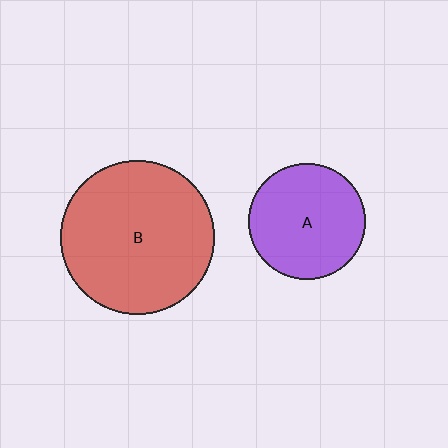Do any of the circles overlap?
No, none of the circles overlap.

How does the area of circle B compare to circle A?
Approximately 1.8 times.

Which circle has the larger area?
Circle B (red).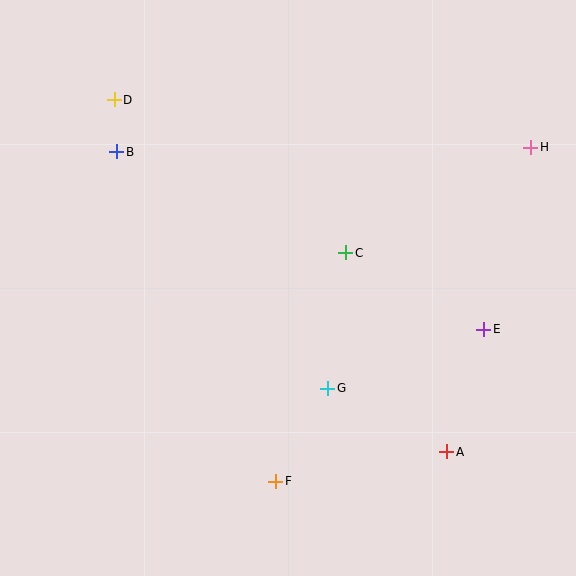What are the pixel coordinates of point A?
Point A is at (447, 452).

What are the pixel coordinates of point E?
Point E is at (484, 329).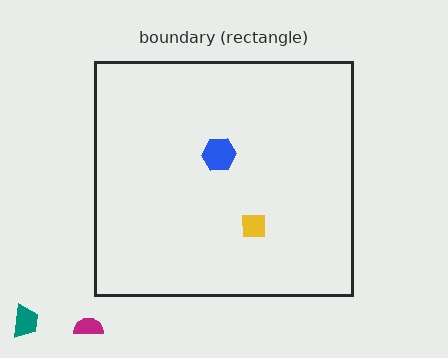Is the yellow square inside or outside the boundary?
Inside.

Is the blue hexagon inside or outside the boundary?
Inside.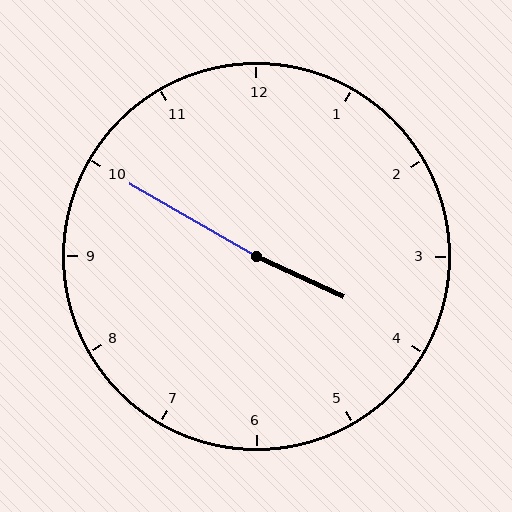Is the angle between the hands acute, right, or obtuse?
It is obtuse.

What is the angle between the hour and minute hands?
Approximately 175 degrees.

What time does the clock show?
3:50.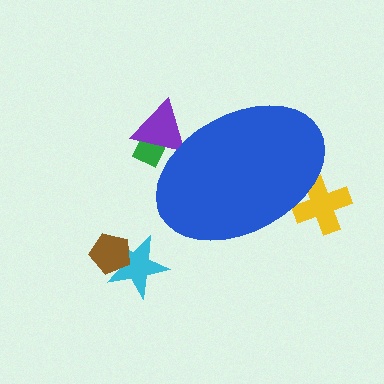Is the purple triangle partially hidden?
Yes, the purple triangle is partially hidden behind the blue ellipse.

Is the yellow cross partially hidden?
Yes, the yellow cross is partially hidden behind the blue ellipse.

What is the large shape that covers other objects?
A blue ellipse.